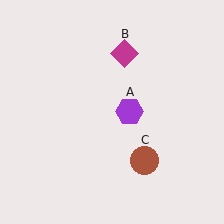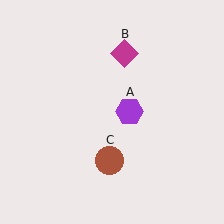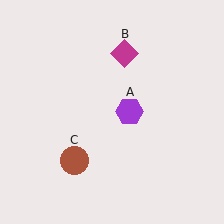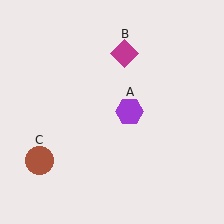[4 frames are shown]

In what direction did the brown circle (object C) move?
The brown circle (object C) moved left.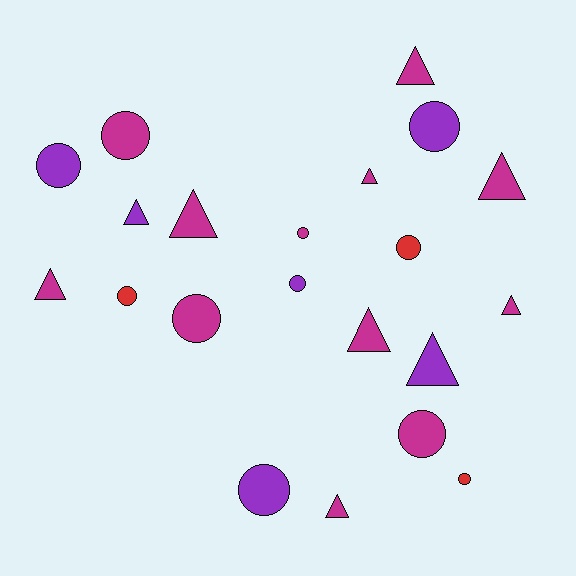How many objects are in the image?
There are 21 objects.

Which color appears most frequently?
Magenta, with 12 objects.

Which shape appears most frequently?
Circle, with 11 objects.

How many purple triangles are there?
There are 2 purple triangles.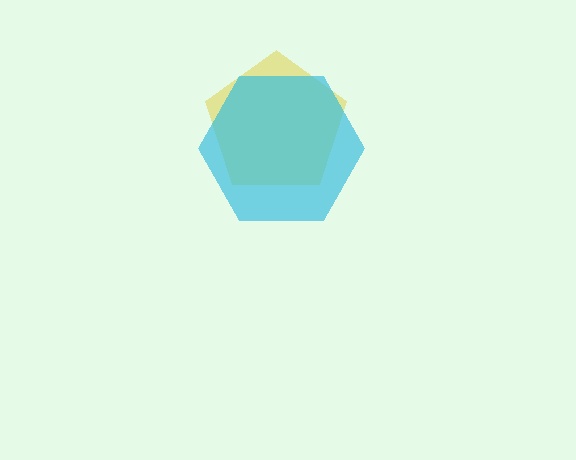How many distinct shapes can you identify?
There are 2 distinct shapes: a yellow pentagon, a cyan hexagon.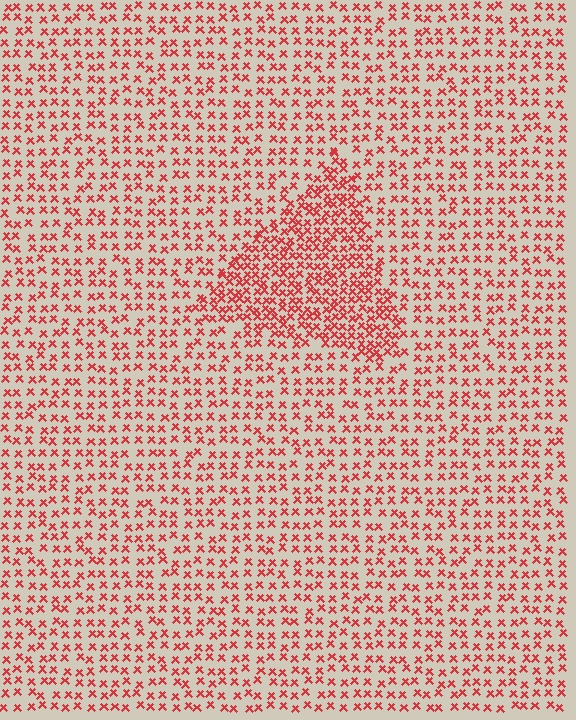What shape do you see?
I see a triangle.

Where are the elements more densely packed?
The elements are more densely packed inside the triangle boundary.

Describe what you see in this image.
The image contains small red elements arranged at two different densities. A triangle-shaped region is visible where the elements are more densely packed than the surrounding area.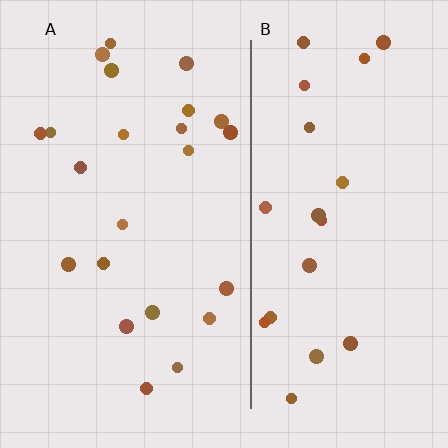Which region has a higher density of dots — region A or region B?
A (the left).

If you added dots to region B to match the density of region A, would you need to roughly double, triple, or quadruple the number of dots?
Approximately double.